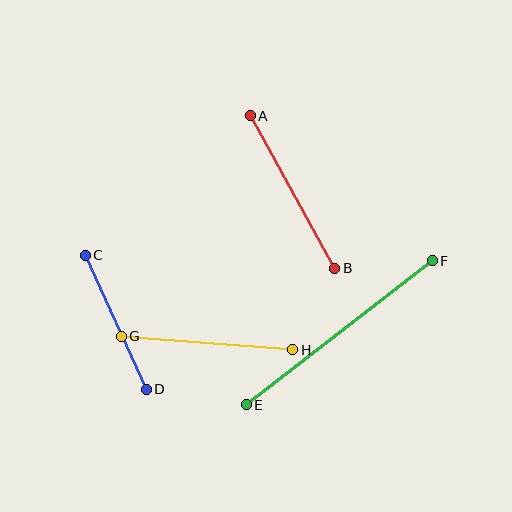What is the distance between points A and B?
The distance is approximately 174 pixels.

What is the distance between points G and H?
The distance is approximately 172 pixels.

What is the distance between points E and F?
The distance is approximately 235 pixels.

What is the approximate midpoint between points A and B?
The midpoint is at approximately (293, 192) pixels.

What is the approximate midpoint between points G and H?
The midpoint is at approximately (207, 343) pixels.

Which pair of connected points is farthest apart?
Points E and F are farthest apart.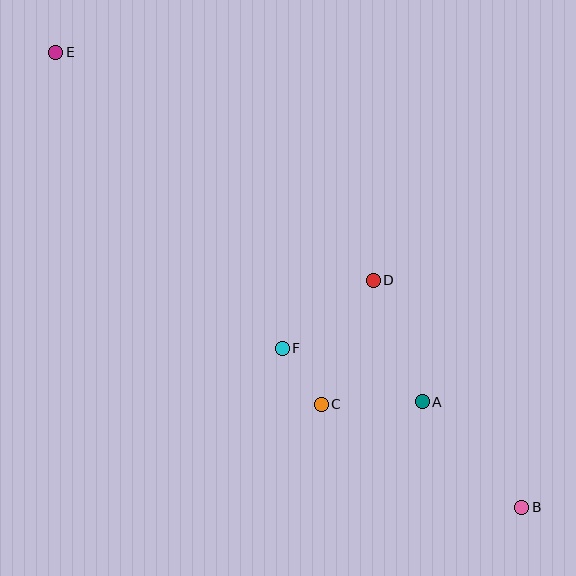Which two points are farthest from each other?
Points B and E are farthest from each other.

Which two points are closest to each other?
Points C and F are closest to each other.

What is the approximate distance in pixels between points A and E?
The distance between A and E is approximately 506 pixels.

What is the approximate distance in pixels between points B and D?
The distance between B and D is approximately 271 pixels.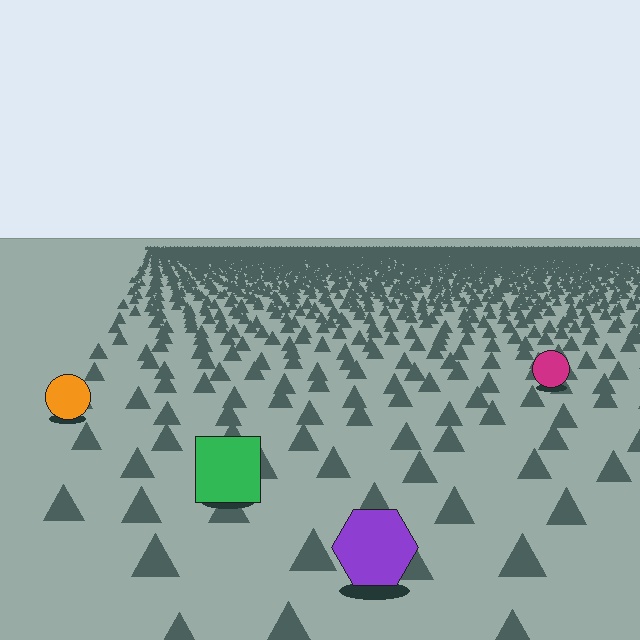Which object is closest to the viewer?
The purple hexagon is closest. The texture marks near it are larger and more spread out.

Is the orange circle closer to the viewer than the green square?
No. The green square is closer — you can tell from the texture gradient: the ground texture is coarser near it.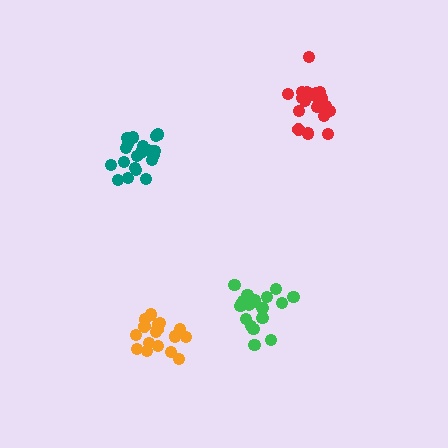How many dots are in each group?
Group 1: 19 dots, Group 2: 17 dots, Group 3: 19 dots, Group 4: 21 dots (76 total).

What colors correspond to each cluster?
The clusters are colored: green, orange, red, teal.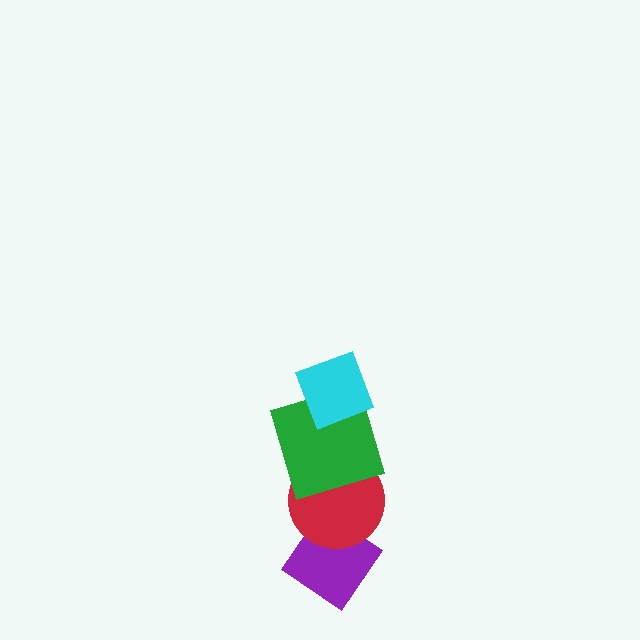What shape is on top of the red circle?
The green square is on top of the red circle.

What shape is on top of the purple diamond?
The red circle is on top of the purple diamond.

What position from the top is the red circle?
The red circle is 3rd from the top.